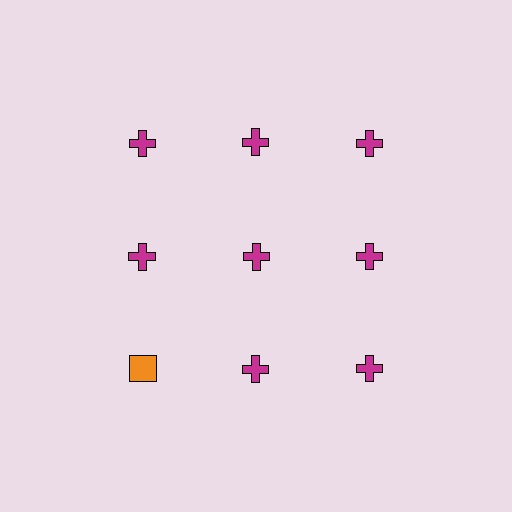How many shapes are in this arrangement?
There are 9 shapes arranged in a grid pattern.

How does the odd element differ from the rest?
It differs in both color (orange instead of magenta) and shape (square instead of cross).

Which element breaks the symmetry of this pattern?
The orange square in the third row, leftmost column breaks the symmetry. All other shapes are magenta crosses.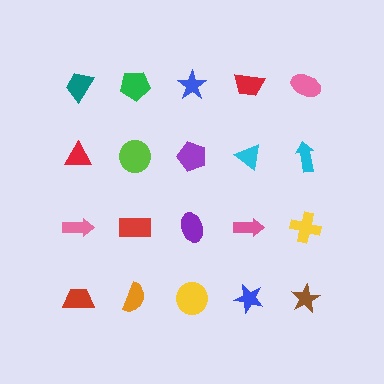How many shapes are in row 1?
5 shapes.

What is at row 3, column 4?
A pink arrow.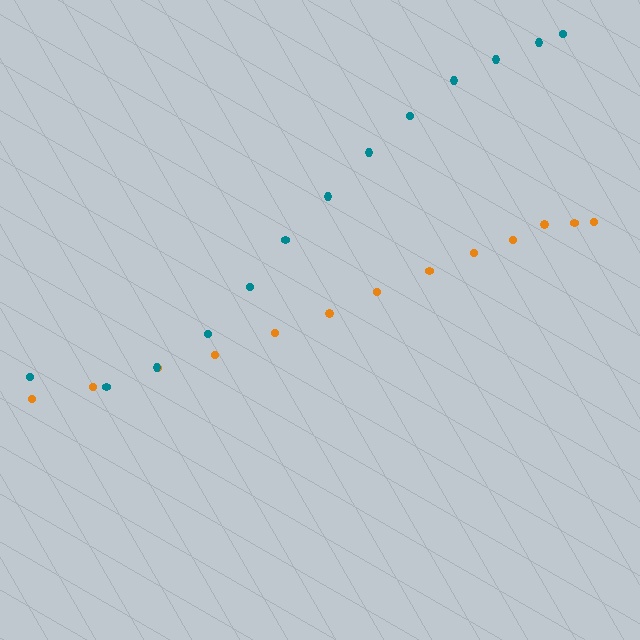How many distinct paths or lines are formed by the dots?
There are 2 distinct paths.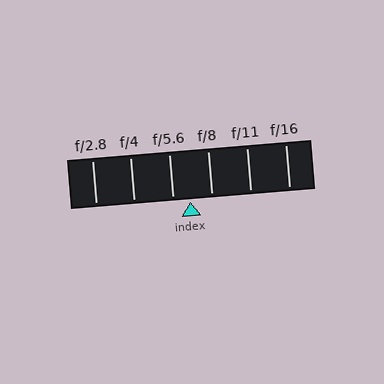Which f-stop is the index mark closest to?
The index mark is closest to f/5.6.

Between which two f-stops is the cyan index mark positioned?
The index mark is between f/5.6 and f/8.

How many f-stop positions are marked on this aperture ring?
There are 6 f-stop positions marked.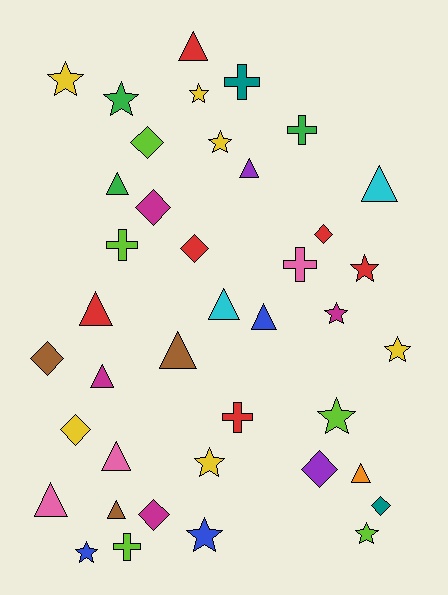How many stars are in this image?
There are 12 stars.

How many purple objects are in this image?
There are 2 purple objects.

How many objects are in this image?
There are 40 objects.